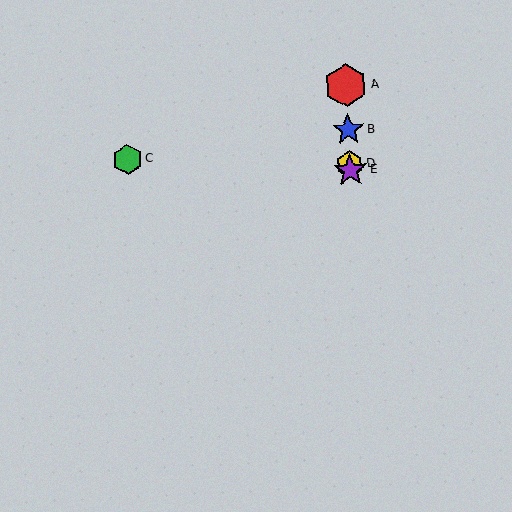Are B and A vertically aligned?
Yes, both are at x≈348.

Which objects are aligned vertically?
Objects A, B, D, E are aligned vertically.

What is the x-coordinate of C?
Object C is at x≈128.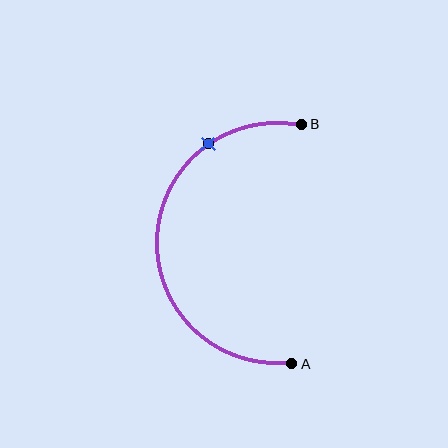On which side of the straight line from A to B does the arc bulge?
The arc bulges to the left of the straight line connecting A and B.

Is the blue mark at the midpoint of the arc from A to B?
No. The blue mark lies on the arc but is closer to endpoint B. The arc midpoint would be at the point on the curve equidistant along the arc from both A and B.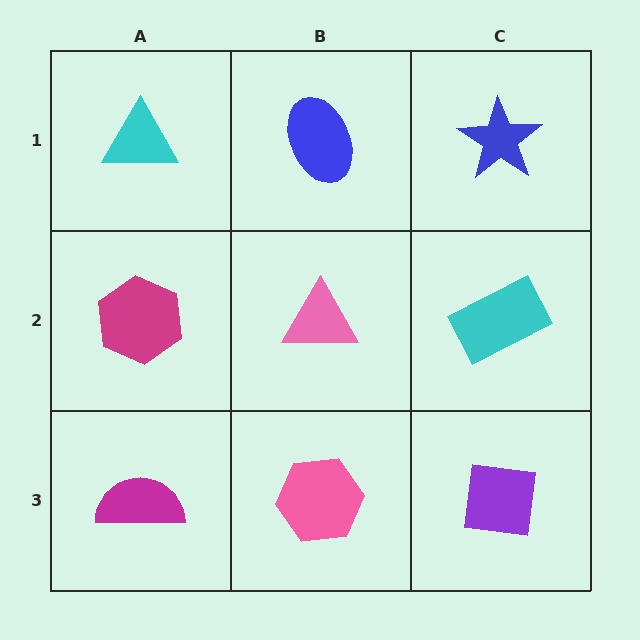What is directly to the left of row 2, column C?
A pink triangle.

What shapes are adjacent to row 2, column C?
A blue star (row 1, column C), a purple square (row 3, column C), a pink triangle (row 2, column B).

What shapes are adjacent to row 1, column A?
A magenta hexagon (row 2, column A), a blue ellipse (row 1, column B).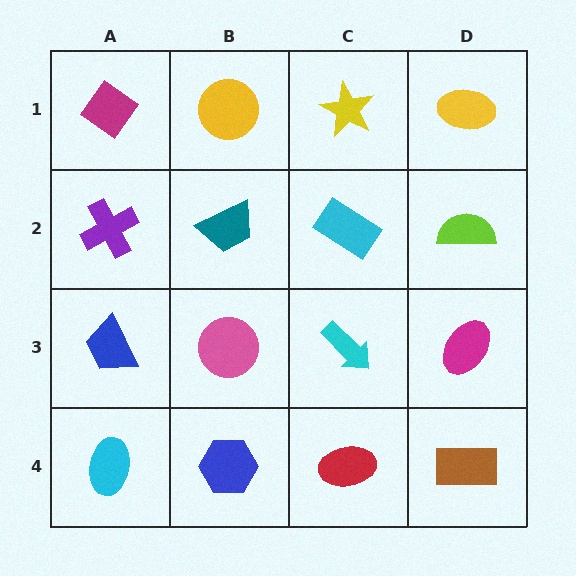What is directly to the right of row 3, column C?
A magenta ellipse.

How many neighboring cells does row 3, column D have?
3.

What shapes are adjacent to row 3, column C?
A cyan rectangle (row 2, column C), a red ellipse (row 4, column C), a pink circle (row 3, column B), a magenta ellipse (row 3, column D).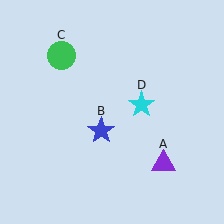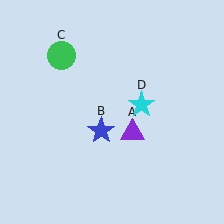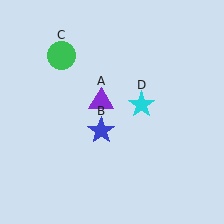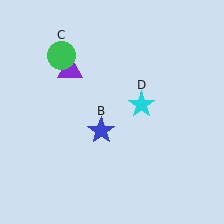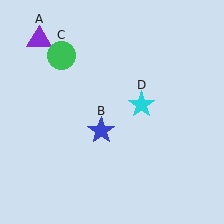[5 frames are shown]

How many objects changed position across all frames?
1 object changed position: purple triangle (object A).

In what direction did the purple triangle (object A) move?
The purple triangle (object A) moved up and to the left.